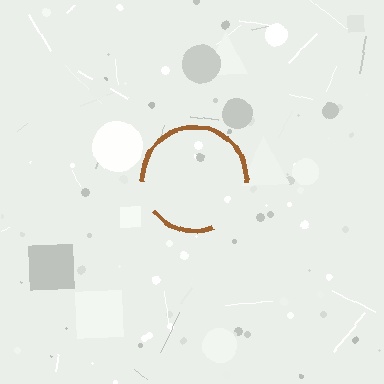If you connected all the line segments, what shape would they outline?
They would outline a circle.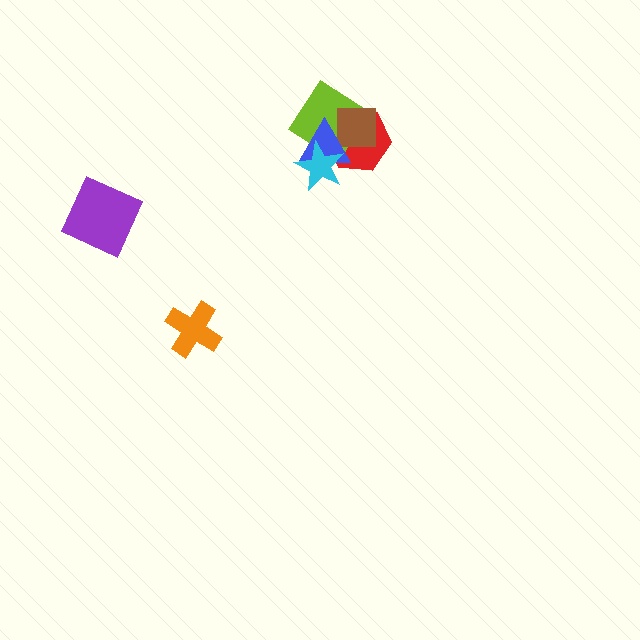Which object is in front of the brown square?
The blue triangle is in front of the brown square.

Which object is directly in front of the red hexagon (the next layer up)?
The lime diamond is directly in front of the red hexagon.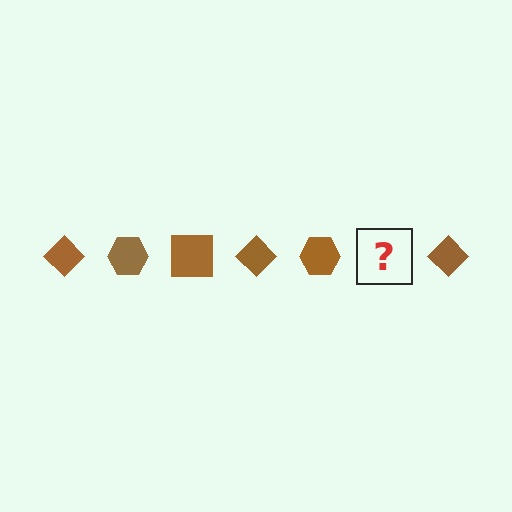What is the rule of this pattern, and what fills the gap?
The rule is that the pattern cycles through diamond, hexagon, square shapes in brown. The gap should be filled with a brown square.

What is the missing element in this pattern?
The missing element is a brown square.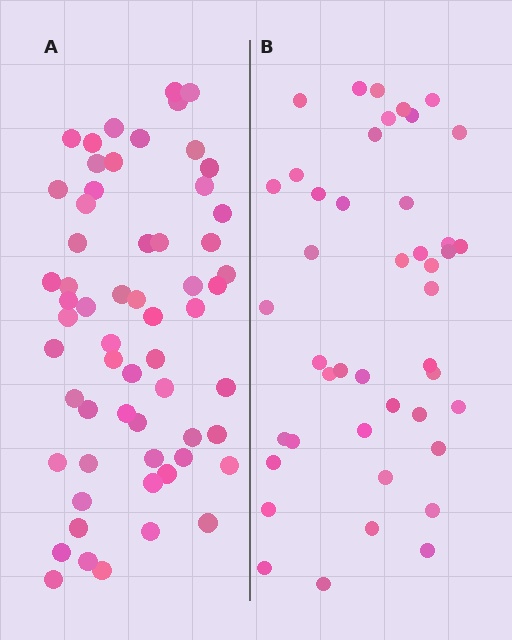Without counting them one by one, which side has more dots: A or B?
Region A (the left region) has more dots.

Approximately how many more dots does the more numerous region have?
Region A has approximately 15 more dots than region B.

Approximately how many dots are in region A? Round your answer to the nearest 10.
About 60 dots.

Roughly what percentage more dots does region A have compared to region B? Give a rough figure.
About 35% more.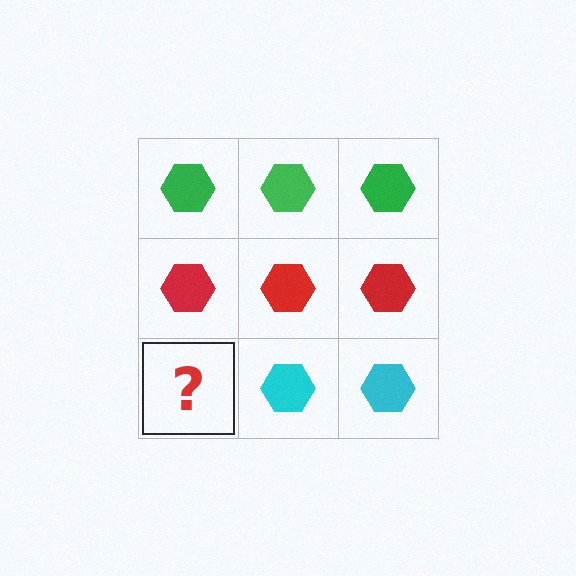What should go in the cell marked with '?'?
The missing cell should contain a cyan hexagon.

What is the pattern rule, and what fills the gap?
The rule is that each row has a consistent color. The gap should be filled with a cyan hexagon.